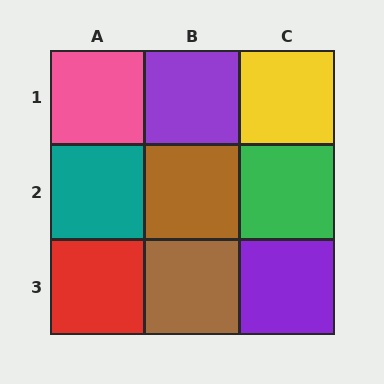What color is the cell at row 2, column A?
Teal.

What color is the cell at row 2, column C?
Green.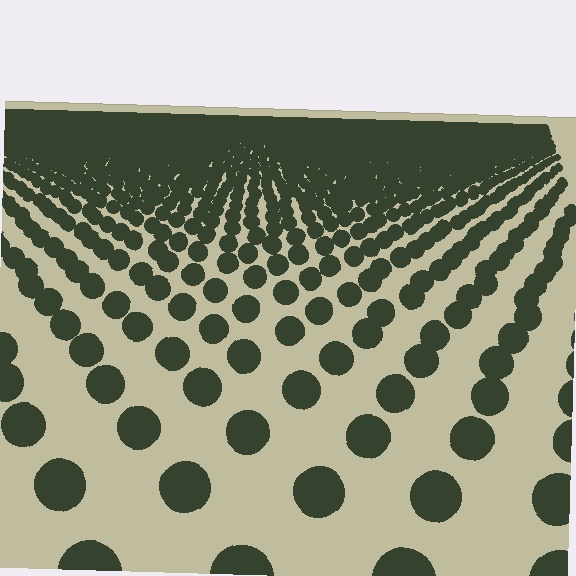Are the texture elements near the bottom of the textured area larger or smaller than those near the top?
Larger. Near the bottom, elements are closer to the viewer and appear at a bigger on-screen size.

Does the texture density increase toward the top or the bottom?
Density increases toward the top.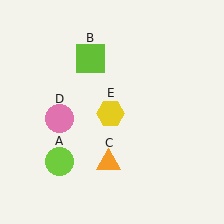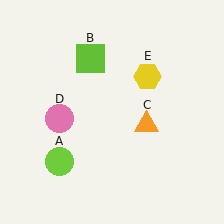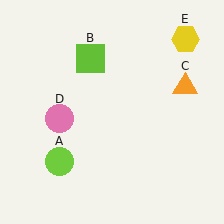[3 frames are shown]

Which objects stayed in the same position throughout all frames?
Lime circle (object A) and lime square (object B) and pink circle (object D) remained stationary.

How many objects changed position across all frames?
2 objects changed position: orange triangle (object C), yellow hexagon (object E).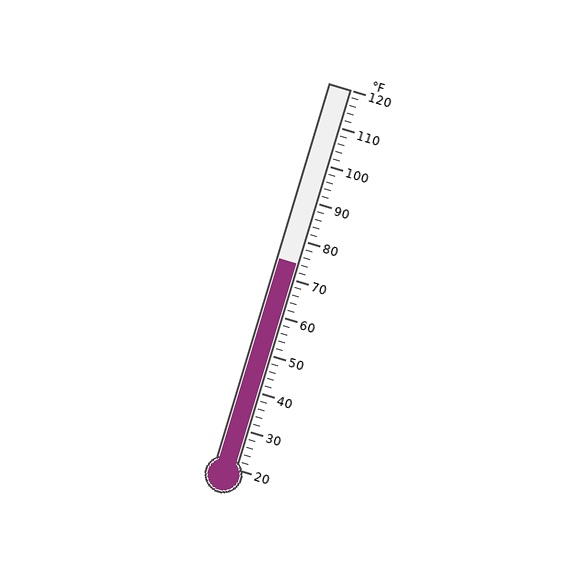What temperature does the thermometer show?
The thermometer shows approximately 74°F.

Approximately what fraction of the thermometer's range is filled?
The thermometer is filled to approximately 55% of its range.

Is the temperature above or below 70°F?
The temperature is above 70°F.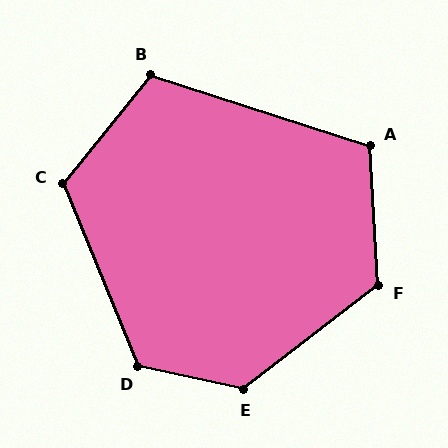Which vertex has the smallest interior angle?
A, at approximately 111 degrees.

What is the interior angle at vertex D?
Approximately 125 degrees (obtuse).